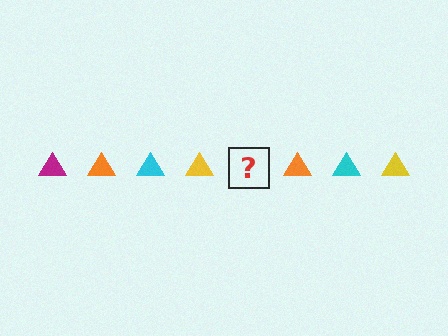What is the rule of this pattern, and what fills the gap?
The rule is that the pattern cycles through magenta, orange, cyan, yellow triangles. The gap should be filled with a magenta triangle.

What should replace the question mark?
The question mark should be replaced with a magenta triangle.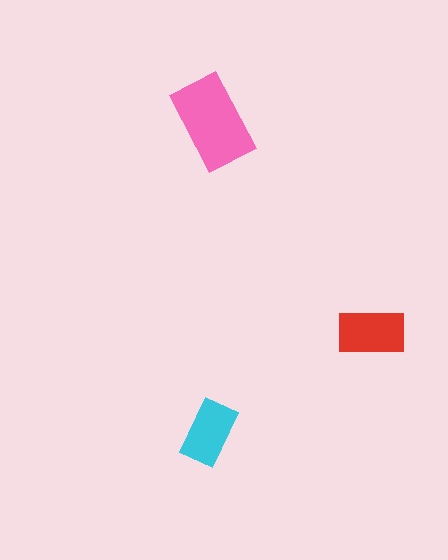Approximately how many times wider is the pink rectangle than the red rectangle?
About 1.5 times wider.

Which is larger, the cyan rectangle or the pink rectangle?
The pink one.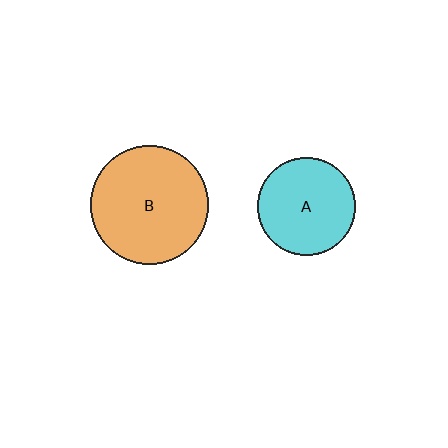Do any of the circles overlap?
No, none of the circles overlap.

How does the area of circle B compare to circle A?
Approximately 1.5 times.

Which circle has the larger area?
Circle B (orange).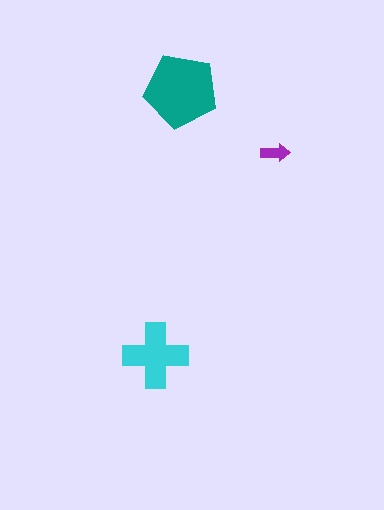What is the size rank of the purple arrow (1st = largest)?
3rd.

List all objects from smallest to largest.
The purple arrow, the cyan cross, the teal pentagon.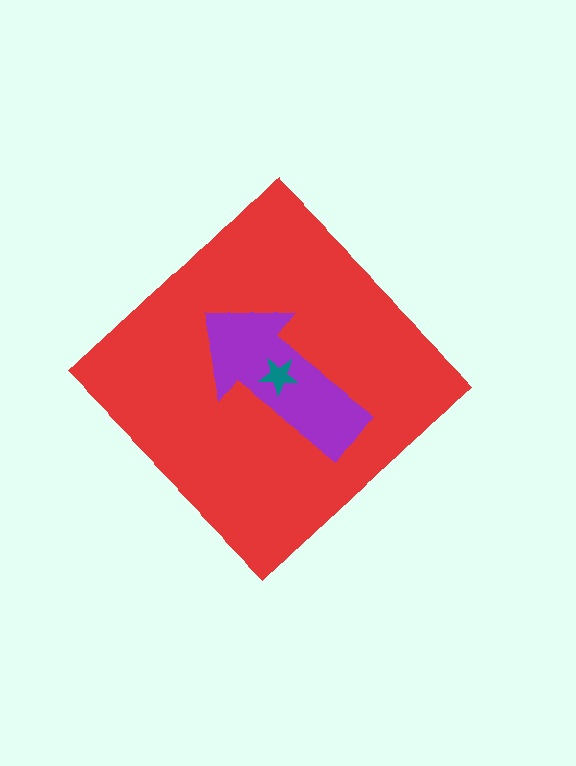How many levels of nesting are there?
3.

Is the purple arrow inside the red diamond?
Yes.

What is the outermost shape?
The red diamond.